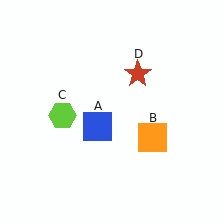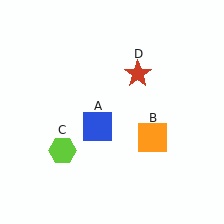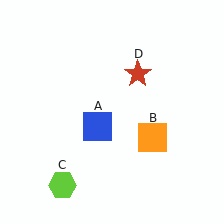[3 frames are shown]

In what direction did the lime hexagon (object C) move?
The lime hexagon (object C) moved down.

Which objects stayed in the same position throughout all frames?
Blue square (object A) and orange square (object B) and red star (object D) remained stationary.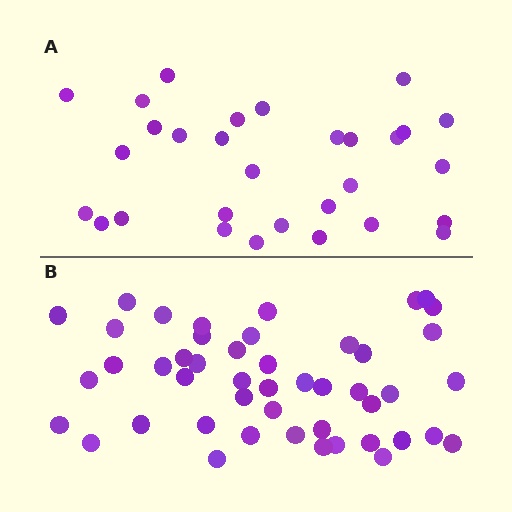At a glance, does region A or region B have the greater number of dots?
Region B (the bottom region) has more dots.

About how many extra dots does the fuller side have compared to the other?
Region B has approximately 15 more dots than region A.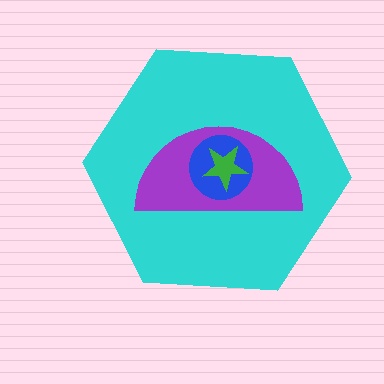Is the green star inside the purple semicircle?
Yes.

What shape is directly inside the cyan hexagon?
The purple semicircle.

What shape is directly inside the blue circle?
The green star.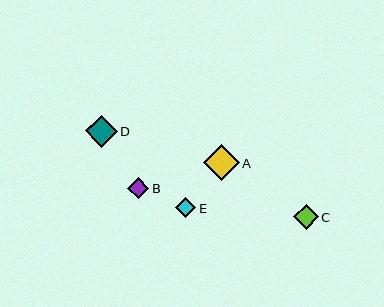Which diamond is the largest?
Diamond A is the largest with a size of approximately 35 pixels.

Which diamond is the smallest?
Diamond E is the smallest with a size of approximately 21 pixels.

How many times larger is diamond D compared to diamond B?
Diamond D is approximately 1.5 times the size of diamond B.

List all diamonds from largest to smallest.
From largest to smallest: A, D, C, B, E.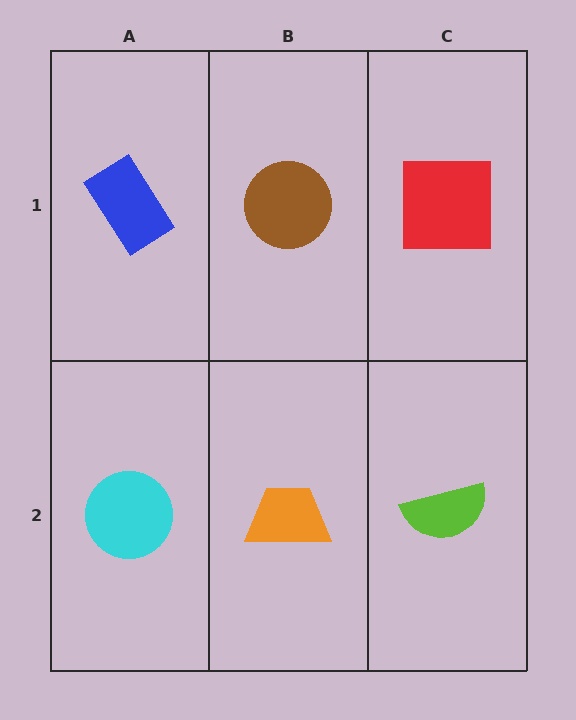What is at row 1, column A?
A blue rectangle.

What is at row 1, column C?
A red square.